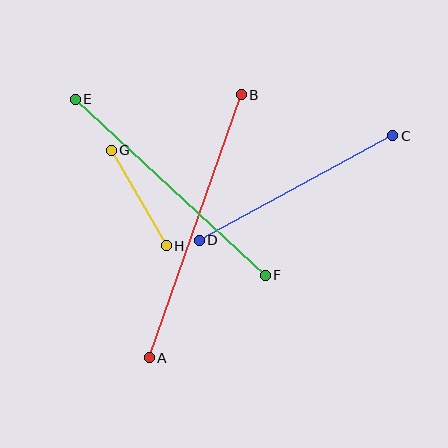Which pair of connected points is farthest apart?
Points A and B are farthest apart.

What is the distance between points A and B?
The distance is approximately 279 pixels.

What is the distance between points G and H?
The distance is approximately 110 pixels.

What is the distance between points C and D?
The distance is approximately 220 pixels.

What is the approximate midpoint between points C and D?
The midpoint is at approximately (296, 188) pixels.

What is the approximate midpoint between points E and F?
The midpoint is at approximately (170, 187) pixels.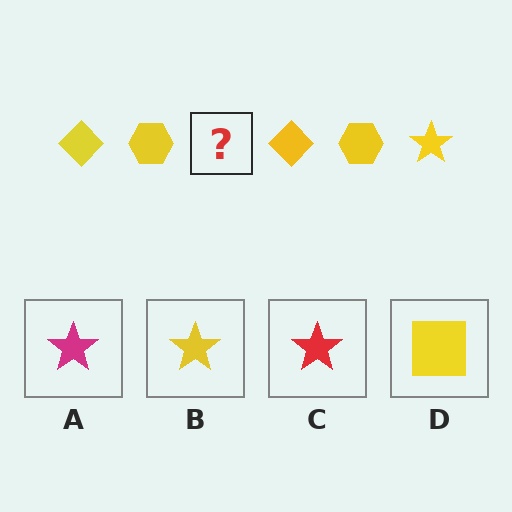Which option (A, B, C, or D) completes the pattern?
B.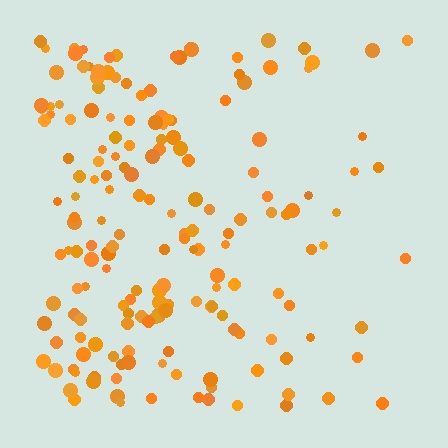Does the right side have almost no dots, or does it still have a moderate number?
Still a moderate number, just noticeably fewer than the left.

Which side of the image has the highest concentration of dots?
The left.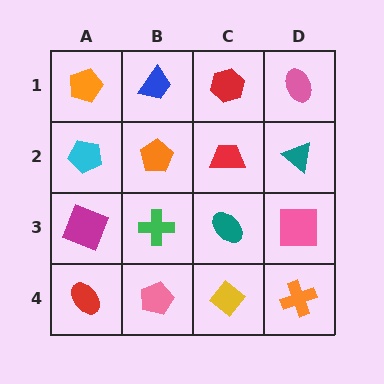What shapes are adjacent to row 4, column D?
A pink square (row 3, column D), a yellow diamond (row 4, column C).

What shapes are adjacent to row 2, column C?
A red hexagon (row 1, column C), a teal ellipse (row 3, column C), an orange pentagon (row 2, column B), a teal triangle (row 2, column D).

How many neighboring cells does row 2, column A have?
3.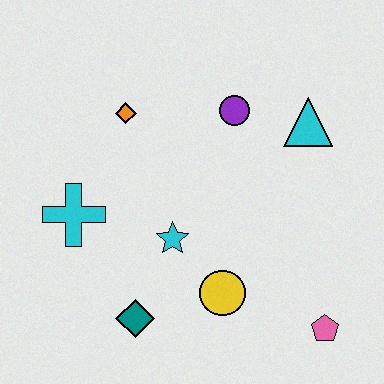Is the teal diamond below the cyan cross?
Yes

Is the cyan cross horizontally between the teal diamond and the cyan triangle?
No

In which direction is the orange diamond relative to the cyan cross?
The orange diamond is above the cyan cross.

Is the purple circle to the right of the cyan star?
Yes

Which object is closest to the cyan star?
The yellow circle is closest to the cyan star.